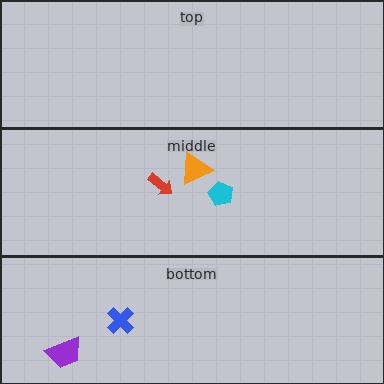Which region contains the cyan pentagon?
The middle region.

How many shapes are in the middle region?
3.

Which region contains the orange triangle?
The middle region.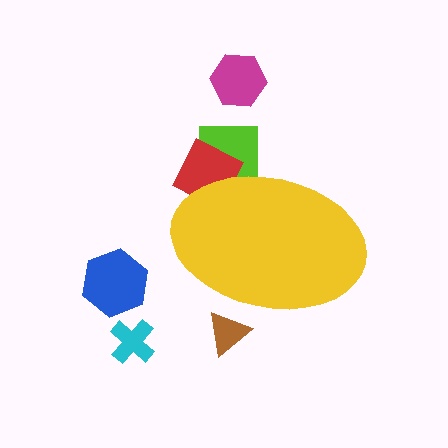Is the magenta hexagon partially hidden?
No, the magenta hexagon is fully visible.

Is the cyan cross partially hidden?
No, the cyan cross is fully visible.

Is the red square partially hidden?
Yes, the red square is partially hidden behind the yellow ellipse.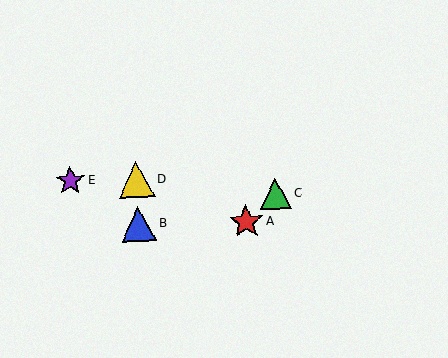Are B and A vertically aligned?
No, B is at x≈138 and A is at x≈246.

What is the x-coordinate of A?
Object A is at x≈246.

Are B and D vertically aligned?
Yes, both are at x≈138.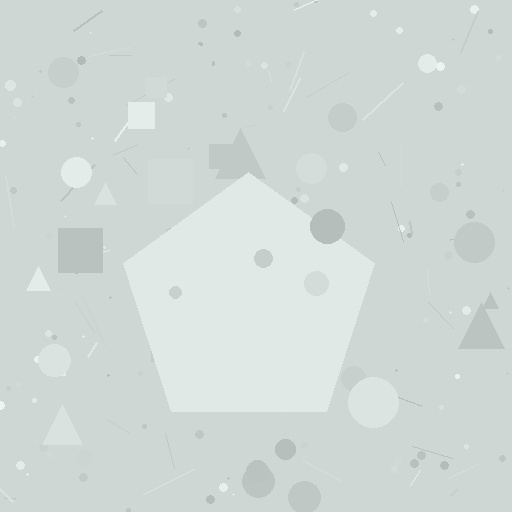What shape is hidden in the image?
A pentagon is hidden in the image.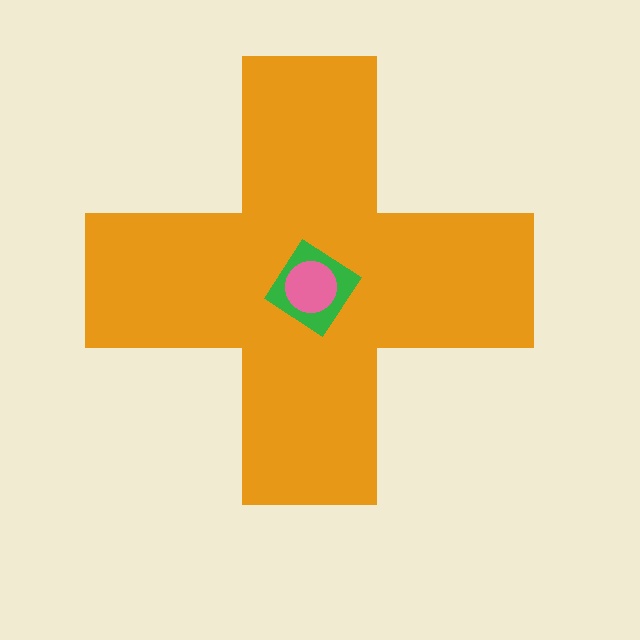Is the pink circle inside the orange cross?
Yes.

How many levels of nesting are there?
3.